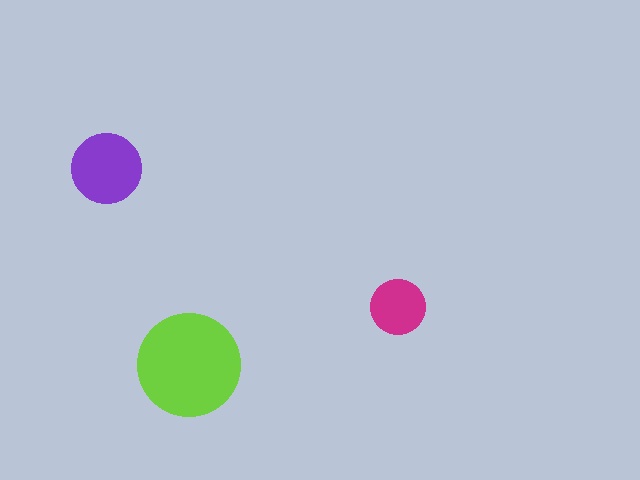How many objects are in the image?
There are 3 objects in the image.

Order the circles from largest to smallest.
the lime one, the purple one, the magenta one.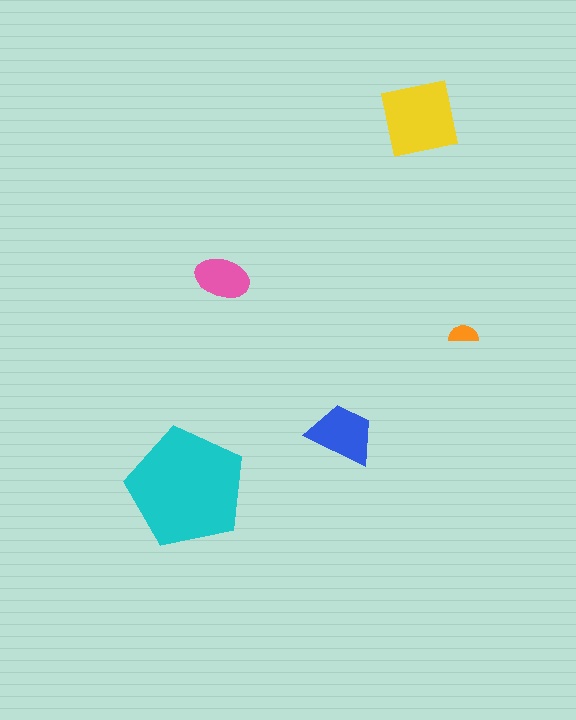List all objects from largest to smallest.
The cyan pentagon, the yellow square, the blue trapezoid, the pink ellipse, the orange semicircle.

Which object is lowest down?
The cyan pentagon is bottommost.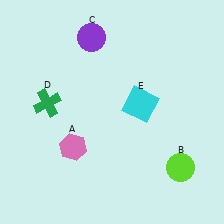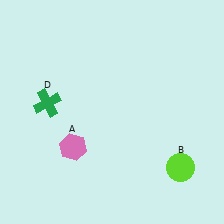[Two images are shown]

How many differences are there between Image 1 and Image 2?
There are 2 differences between the two images.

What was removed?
The cyan square (E), the purple circle (C) were removed in Image 2.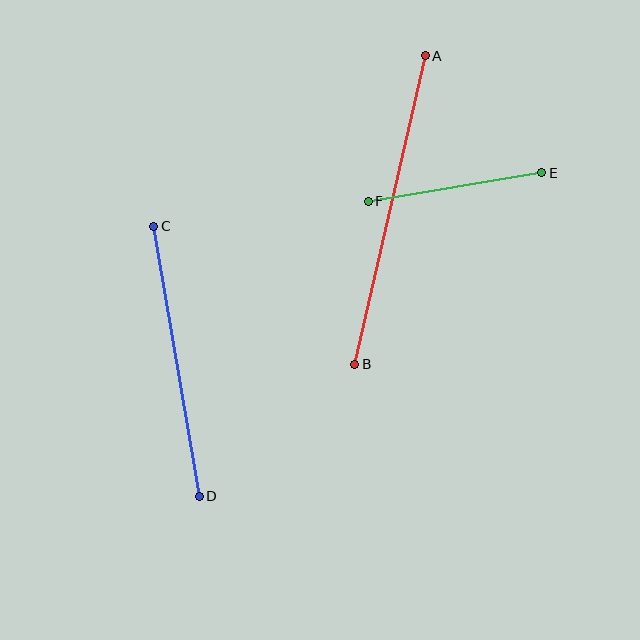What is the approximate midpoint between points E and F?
The midpoint is at approximately (455, 187) pixels.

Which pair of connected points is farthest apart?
Points A and B are farthest apart.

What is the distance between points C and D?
The distance is approximately 274 pixels.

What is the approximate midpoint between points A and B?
The midpoint is at approximately (390, 210) pixels.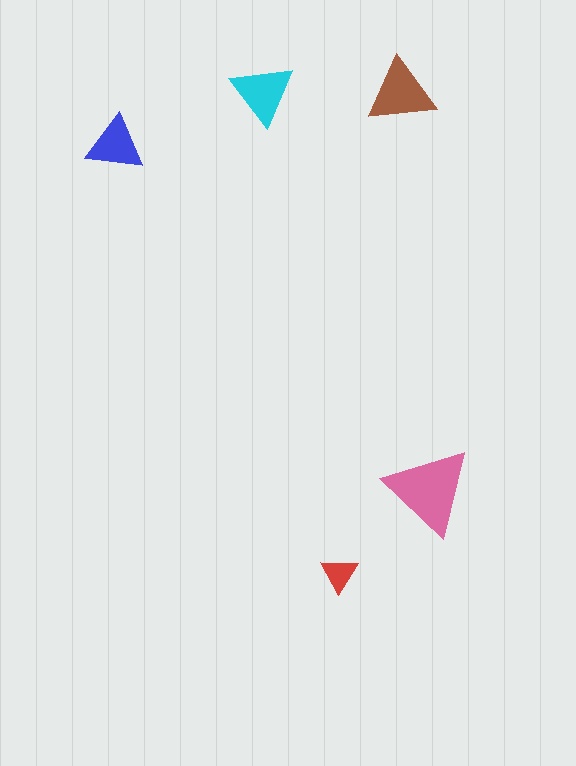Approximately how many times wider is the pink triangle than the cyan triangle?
About 1.5 times wider.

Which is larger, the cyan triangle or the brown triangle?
The brown one.